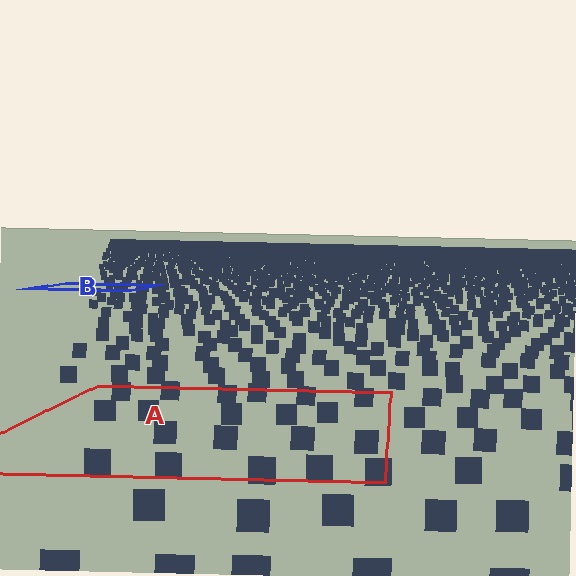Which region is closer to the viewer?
Region A is closer. The texture elements there are larger and more spread out.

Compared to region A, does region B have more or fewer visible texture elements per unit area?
Region B has more texture elements per unit area — they are packed more densely because it is farther away.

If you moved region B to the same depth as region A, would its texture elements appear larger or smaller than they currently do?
They would appear larger. At a closer depth, the same texture elements are projected at a bigger on-screen size.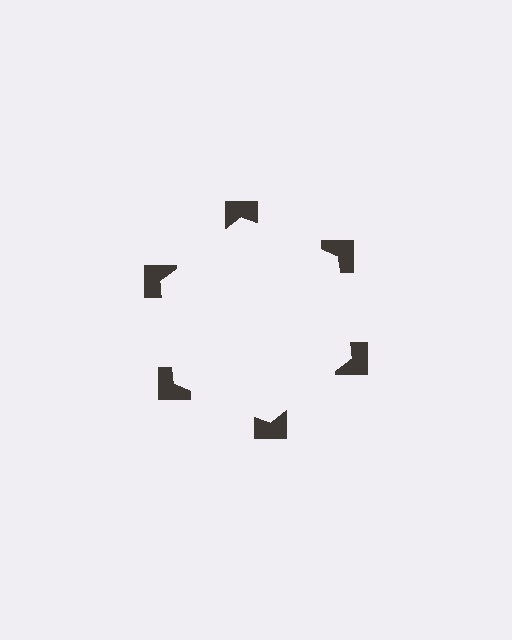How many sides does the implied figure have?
6 sides.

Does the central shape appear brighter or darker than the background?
It typically appears slightly brighter than the background, even though no actual brightness change is drawn.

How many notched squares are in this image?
There are 6 — one at each vertex of the illusory hexagon.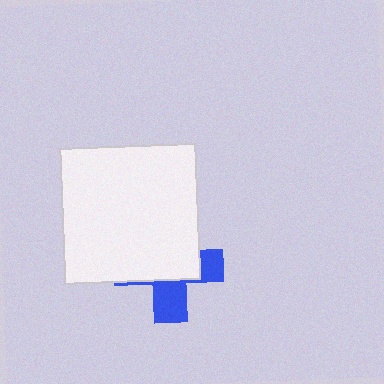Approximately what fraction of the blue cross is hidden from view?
Roughly 61% of the blue cross is hidden behind the white square.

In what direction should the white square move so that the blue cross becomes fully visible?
The white square should move up. That is the shortest direction to clear the overlap and leave the blue cross fully visible.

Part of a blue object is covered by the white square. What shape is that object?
It is a cross.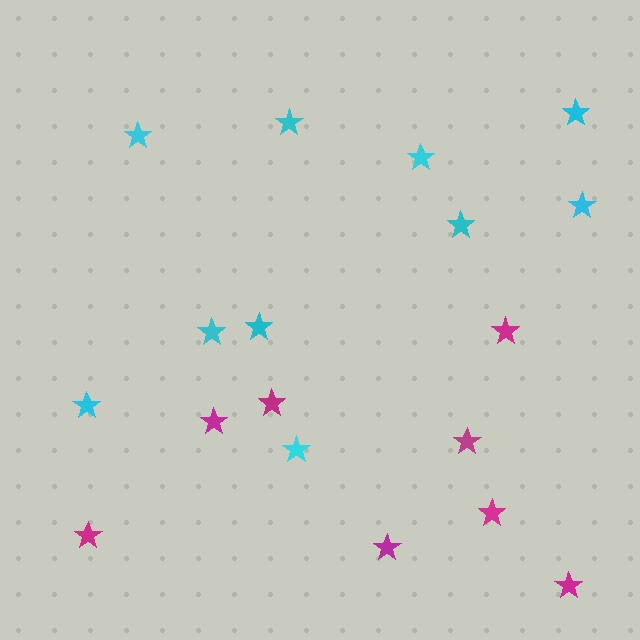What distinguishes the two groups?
There are 2 groups: one group of magenta stars (8) and one group of cyan stars (10).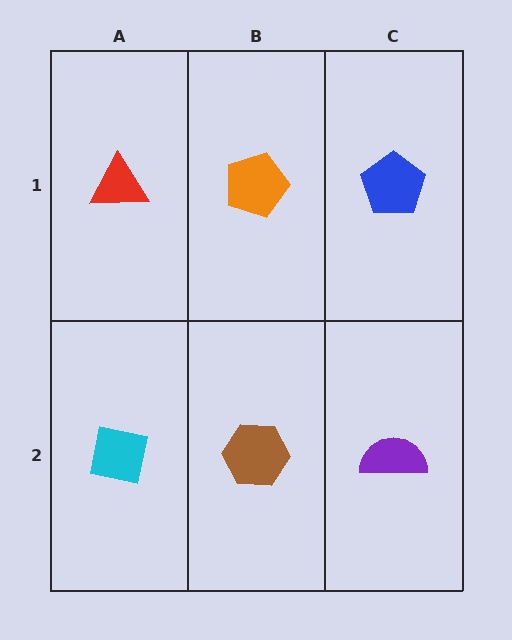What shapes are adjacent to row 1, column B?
A brown hexagon (row 2, column B), a red triangle (row 1, column A), a blue pentagon (row 1, column C).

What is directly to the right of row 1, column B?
A blue pentagon.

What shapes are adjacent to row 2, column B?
An orange pentagon (row 1, column B), a cyan square (row 2, column A), a purple semicircle (row 2, column C).